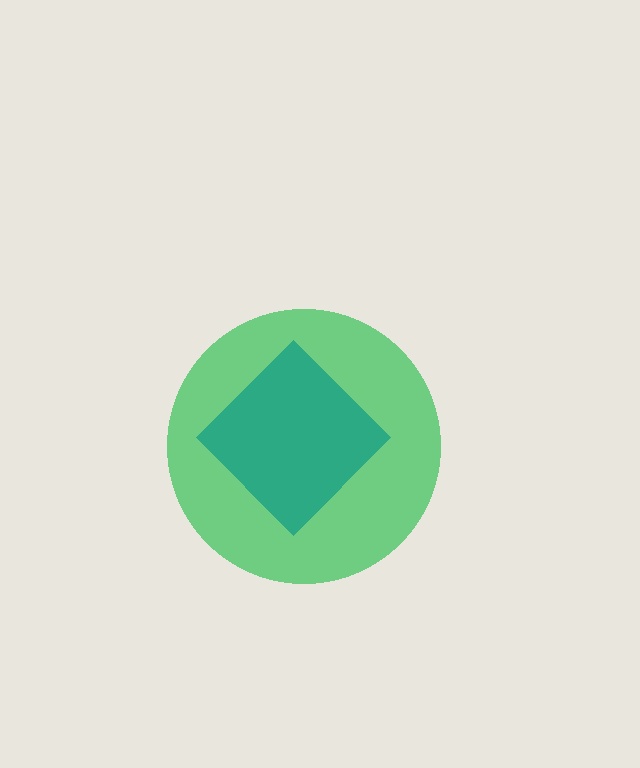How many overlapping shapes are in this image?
There are 2 overlapping shapes in the image.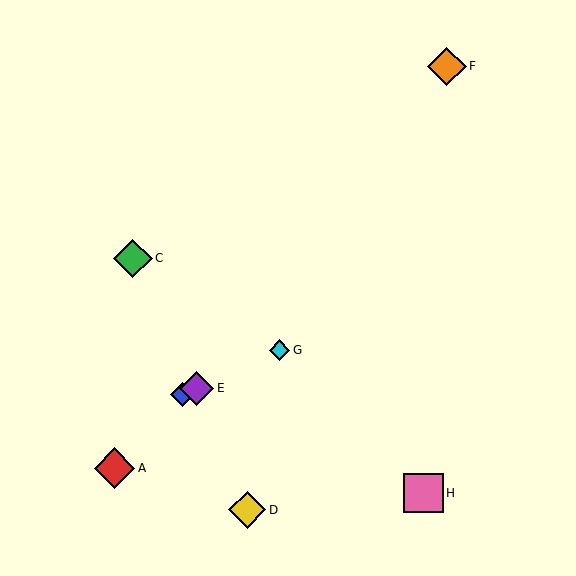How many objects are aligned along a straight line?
3 objects (B, E, G) are aligned along a straight line.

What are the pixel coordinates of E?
Object E is at (197, 388).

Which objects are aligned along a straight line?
Objects B, E, G are aligned along a straight line.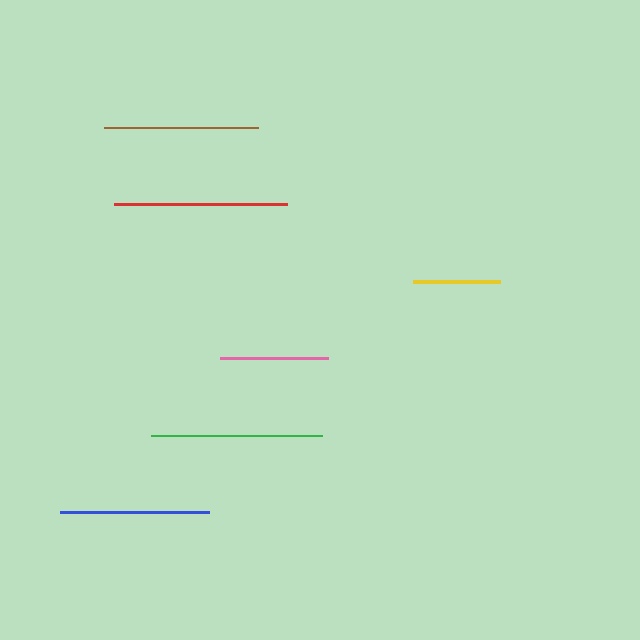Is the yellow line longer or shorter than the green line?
The green line is longer than the yellow line.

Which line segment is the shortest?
The yellow line is the shortest at approximately 87 pixels.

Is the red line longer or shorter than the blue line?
The red line is longer than the blue line.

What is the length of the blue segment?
The blue segment is approximately 150 pixels long.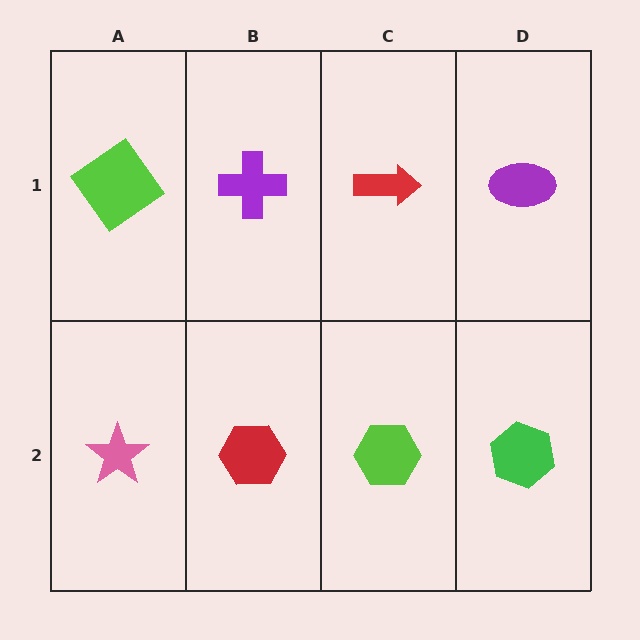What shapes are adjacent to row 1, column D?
A green hexagon (row 2, column D), a red arrow (row 1, column C).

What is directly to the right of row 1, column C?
A purple ellipse.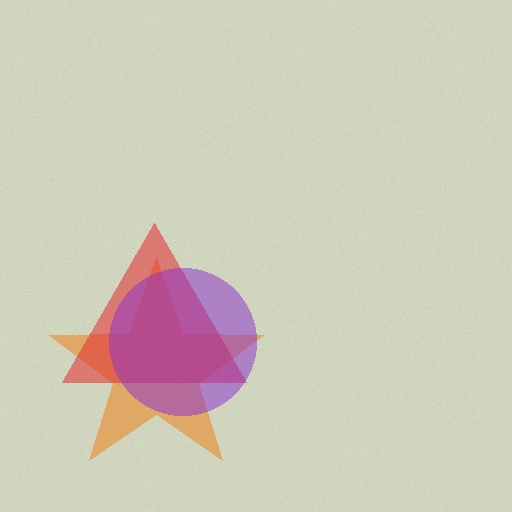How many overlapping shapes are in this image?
There are 3 overlapping shapes in the image.